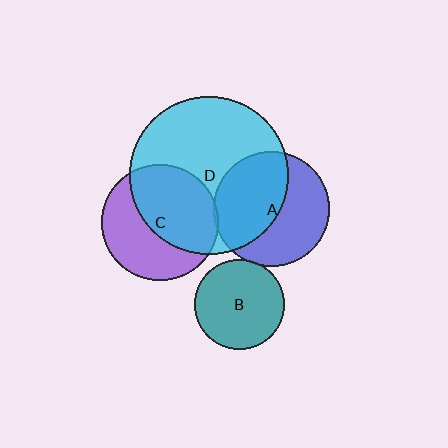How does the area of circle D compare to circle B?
Approximately 3.1 times.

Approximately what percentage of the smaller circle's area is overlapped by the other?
Approximately 55%.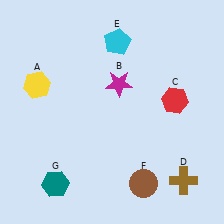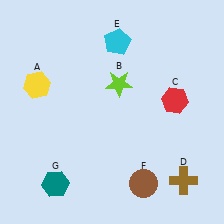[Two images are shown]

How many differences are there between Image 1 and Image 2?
There is 1 difference between the two images.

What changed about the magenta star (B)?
In Image 1, B is magenta. In Image 2, it changed to lime.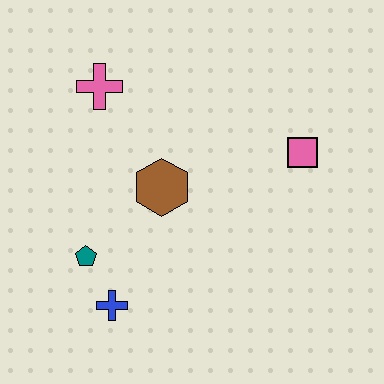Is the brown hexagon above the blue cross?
Yes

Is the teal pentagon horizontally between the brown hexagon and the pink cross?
No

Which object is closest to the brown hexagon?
The teal pentagon is closest to the brown hexagon.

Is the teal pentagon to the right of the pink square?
No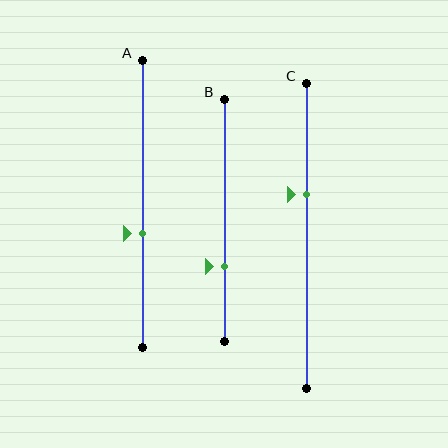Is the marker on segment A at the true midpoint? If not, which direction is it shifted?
No, the marker on segment A is shifted downward by about 10% of the segment length.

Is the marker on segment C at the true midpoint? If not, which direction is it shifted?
No, the marker on segment C is shifted upward by about 14% of the segment length.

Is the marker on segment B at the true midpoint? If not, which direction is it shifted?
No, the marker on segment B is shifted downward by about 19% of the segment length.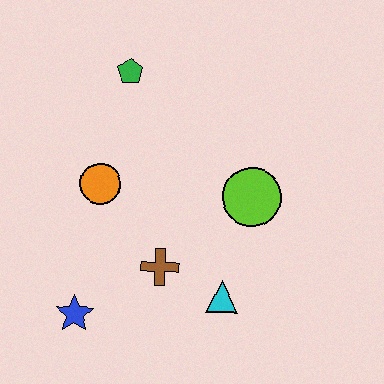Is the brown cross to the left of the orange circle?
No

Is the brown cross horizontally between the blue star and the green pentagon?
No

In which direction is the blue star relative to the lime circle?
The blue star is to the left of the lime circle.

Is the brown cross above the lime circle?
No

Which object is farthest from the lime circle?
The blue star is farthest from the lime circle.